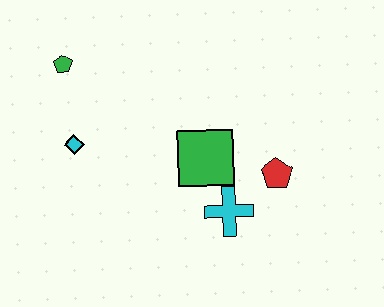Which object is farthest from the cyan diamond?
The red pentagon is farthest from the cyan diamond.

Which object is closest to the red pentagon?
The cyan cross is closest to the red pentagon.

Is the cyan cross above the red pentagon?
No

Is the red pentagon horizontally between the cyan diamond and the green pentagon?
No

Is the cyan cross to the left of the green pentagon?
No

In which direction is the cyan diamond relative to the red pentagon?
The cyan diamond is to the left of the red pentagon.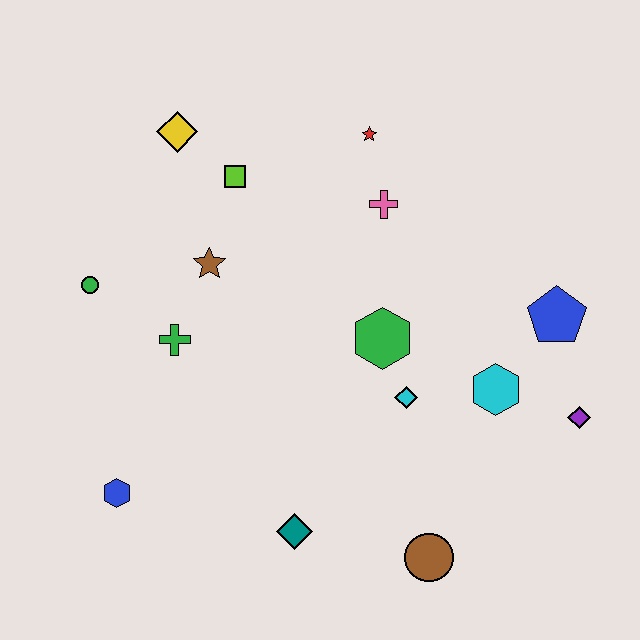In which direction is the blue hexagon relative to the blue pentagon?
The blue hexagon is to the left of the blue pentagon.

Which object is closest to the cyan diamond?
The green hexagon is closest to the cyan diamond.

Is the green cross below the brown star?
Yes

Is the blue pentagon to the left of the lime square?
No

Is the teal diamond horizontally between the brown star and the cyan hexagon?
Yes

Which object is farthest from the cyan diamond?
The yellow diamond is farthest from the cyan diamond.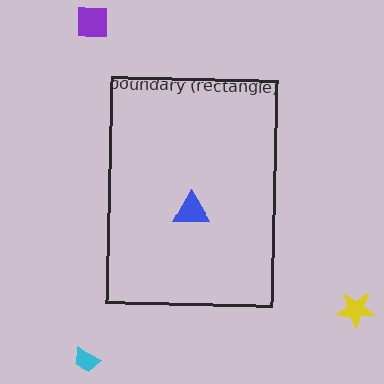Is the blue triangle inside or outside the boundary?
Inside.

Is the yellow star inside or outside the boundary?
Outside.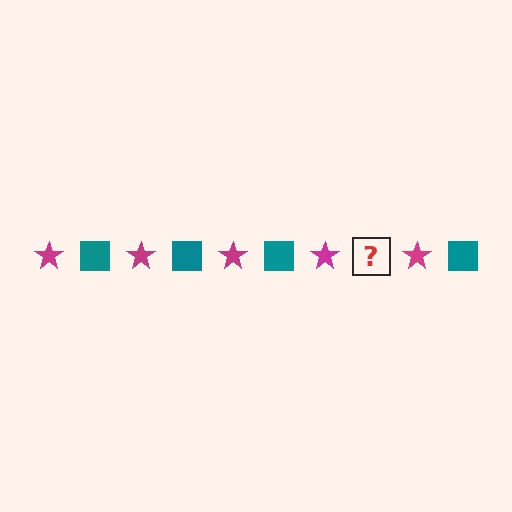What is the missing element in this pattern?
The missing element is a teal square.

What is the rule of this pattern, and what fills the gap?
The rule is that the pattern alternates between magenta star and teal square. The gap should be filled with a teal square.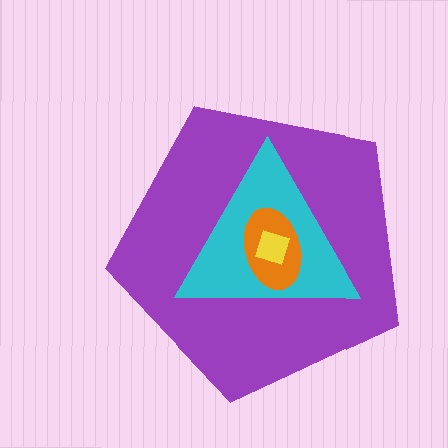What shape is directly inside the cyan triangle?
The orange ellipse.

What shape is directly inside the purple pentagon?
The cyan triangle.